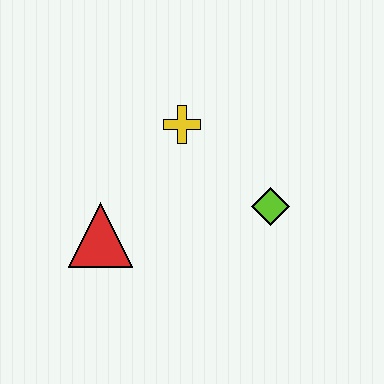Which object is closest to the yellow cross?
The lime diamond is closest to the yellow cross.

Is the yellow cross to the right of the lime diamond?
No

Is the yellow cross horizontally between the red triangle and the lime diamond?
Yes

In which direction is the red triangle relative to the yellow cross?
The red triangle is below the yellow cross.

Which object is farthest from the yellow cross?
The red triangle is farthest from the yellow cross.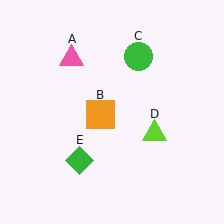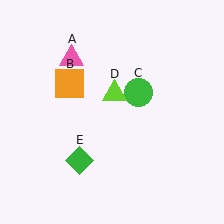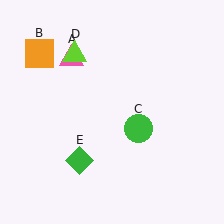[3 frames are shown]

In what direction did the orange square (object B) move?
The orange square (object B) moved up and to the left.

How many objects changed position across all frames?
3 objects changed position: orange square (object B), green circle (object C), lime triangle (object D).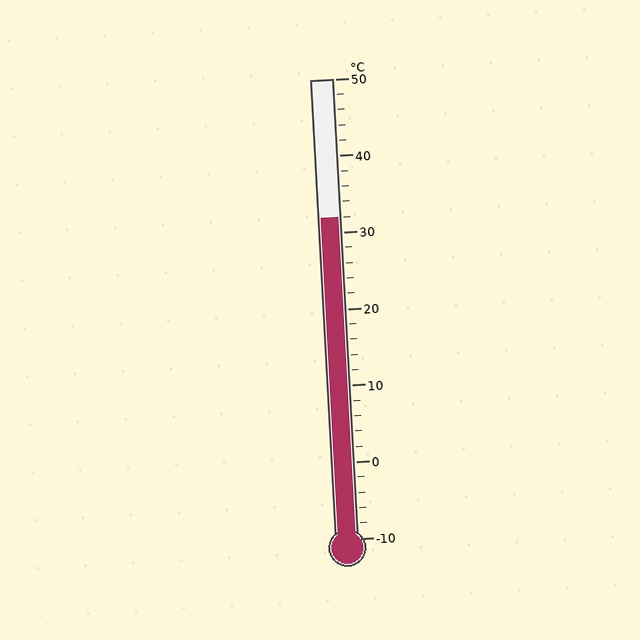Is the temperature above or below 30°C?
The temperature is above 30°C.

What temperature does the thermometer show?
The thermometer shows approximately 32°C.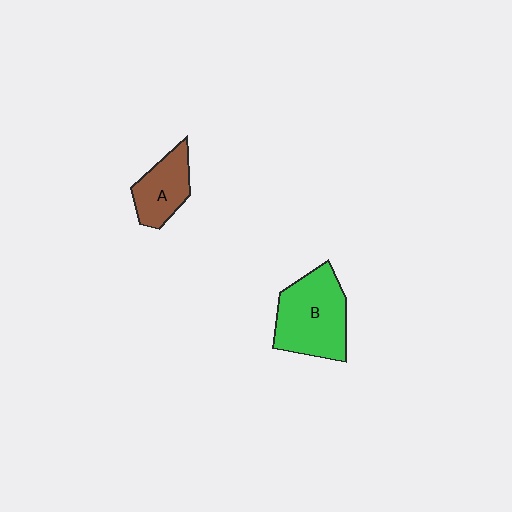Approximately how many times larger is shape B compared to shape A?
Approximately 1.7 times.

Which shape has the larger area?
Shape B (green).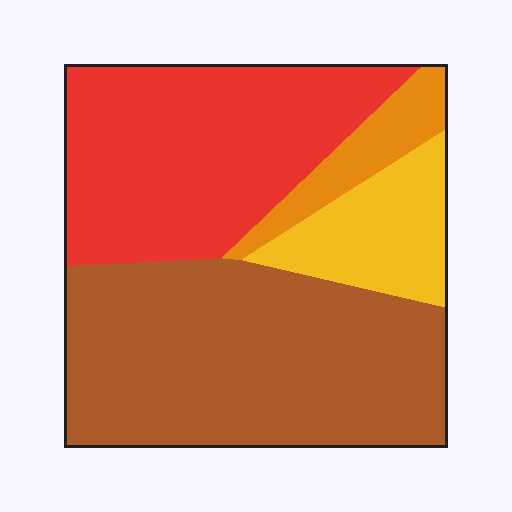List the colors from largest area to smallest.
From largest to smallest: brown, red, yellow, orange.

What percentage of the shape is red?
Red covers 35% of the shape.